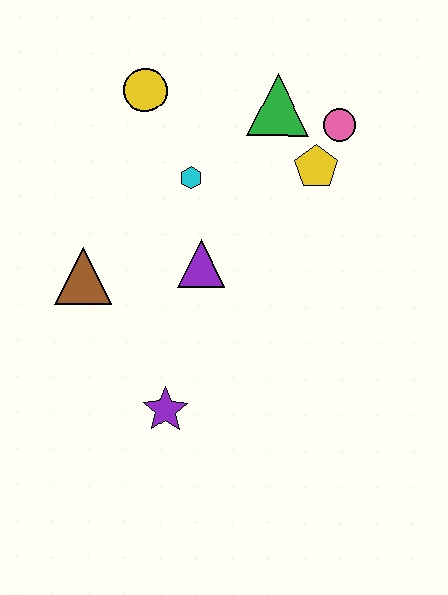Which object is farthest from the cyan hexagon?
The purple star is farthest from the cyan hexagon.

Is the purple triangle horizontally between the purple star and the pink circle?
Yes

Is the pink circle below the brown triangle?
No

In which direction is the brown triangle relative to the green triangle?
The brown triangle is to the left of the green triangle.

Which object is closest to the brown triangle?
The purple triangle is closest to the brown triangle.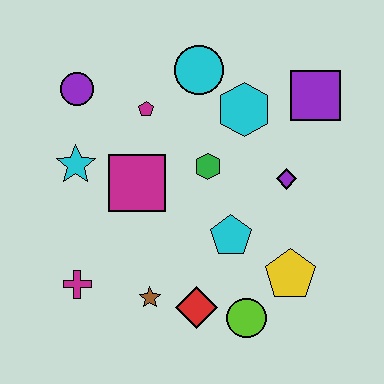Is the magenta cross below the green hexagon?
Yes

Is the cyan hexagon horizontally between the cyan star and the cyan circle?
No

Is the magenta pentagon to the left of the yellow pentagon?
Yes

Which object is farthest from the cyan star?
The purple square is farthest from the cyan star.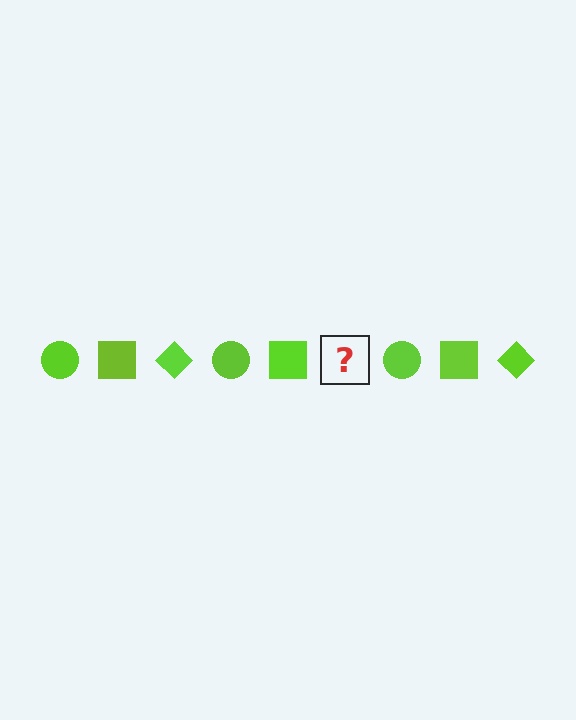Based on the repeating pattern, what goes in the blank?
The blank should be a lime diamond.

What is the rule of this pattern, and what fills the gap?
The rule is that the pattern cycles through circle, square, diamond shapes in lime. The gap should be filled with a lime diamond.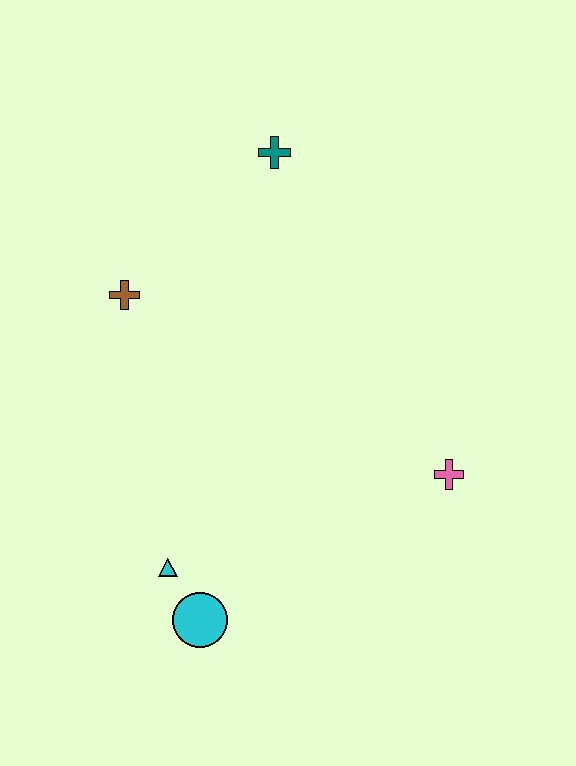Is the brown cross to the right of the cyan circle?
No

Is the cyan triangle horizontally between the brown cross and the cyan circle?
Yes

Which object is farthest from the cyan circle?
The teal cross is farthest from the cyan circle.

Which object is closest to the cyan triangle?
The cyan circle is closest to the cyan triangle.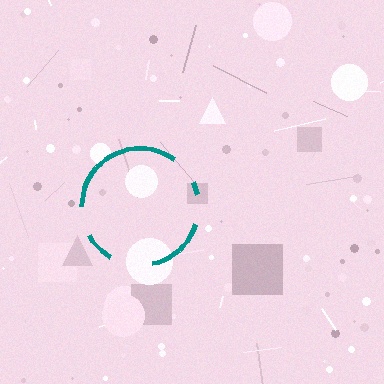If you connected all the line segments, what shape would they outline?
They would outline a circle.